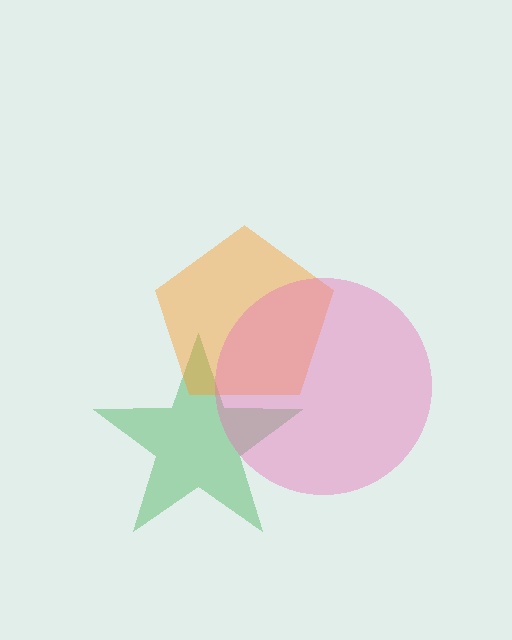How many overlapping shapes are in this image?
There are 3 overlapping shapes in the image.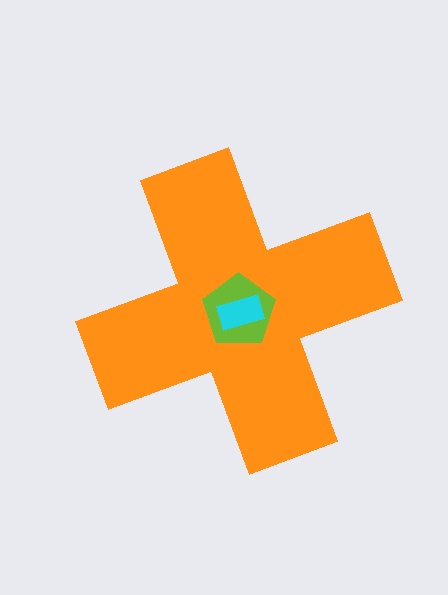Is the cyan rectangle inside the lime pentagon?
Yes.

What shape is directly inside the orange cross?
The lime pentagon.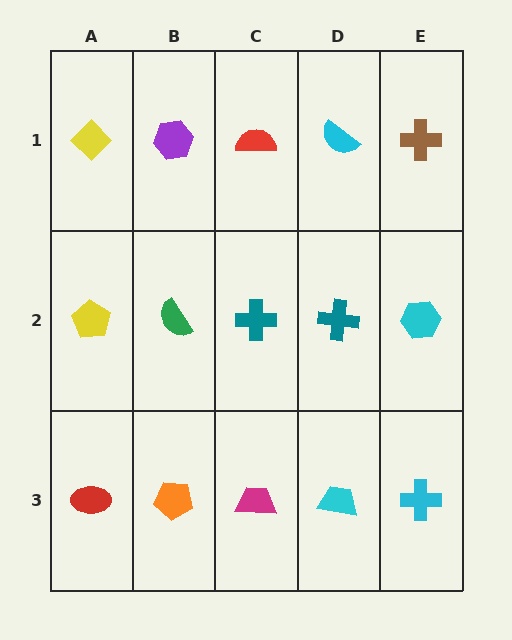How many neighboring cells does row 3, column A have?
2.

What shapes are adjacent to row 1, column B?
A green semicircle (row 2, column B), a yellow diamond (row 1, column A), a red semicircle (row 1, column C).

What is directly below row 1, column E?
A cyan hexagon.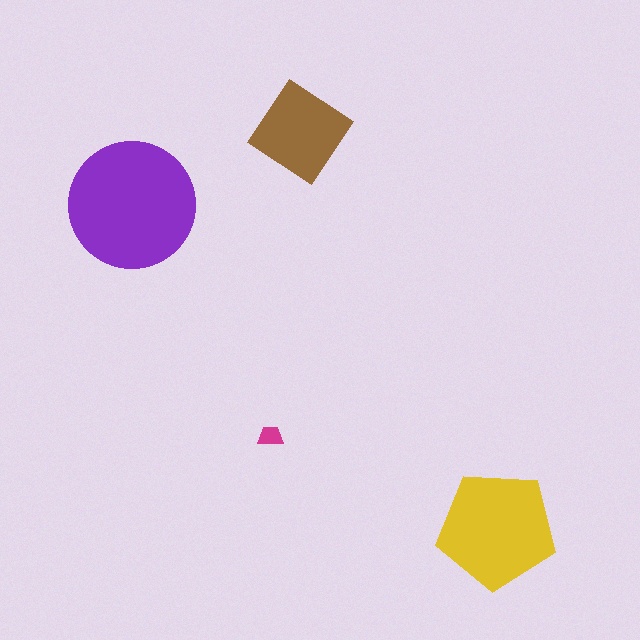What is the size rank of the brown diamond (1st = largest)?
3rd.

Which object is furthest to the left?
The purple circle is leftmost.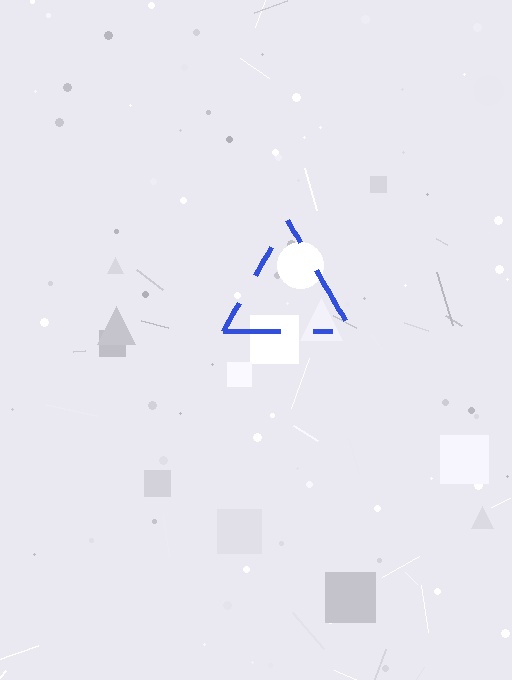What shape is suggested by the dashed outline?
The dashed outline suggests a triangle.